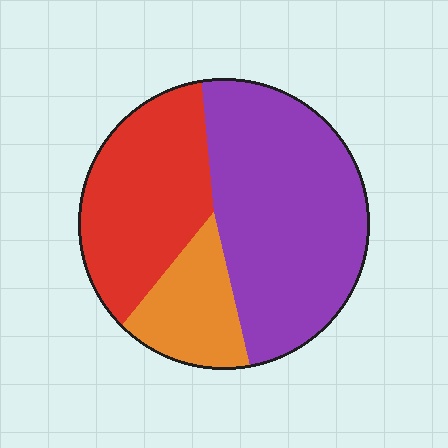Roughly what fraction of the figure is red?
Red covers 32% of the figure.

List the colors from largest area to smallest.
From largest to smallest: purple, red, orange.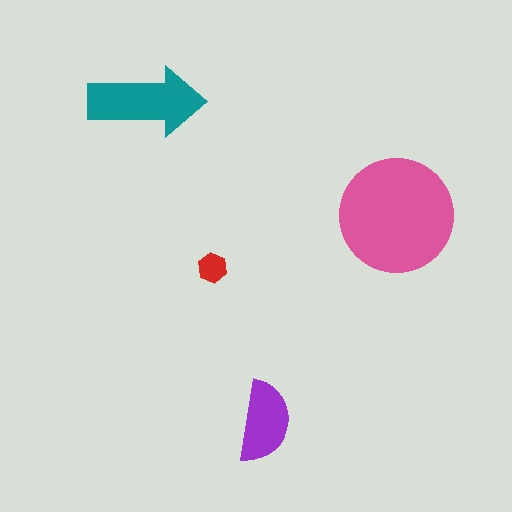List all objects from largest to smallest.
The pink circle, the teal arrow, the purple semicircle, the red hexagon.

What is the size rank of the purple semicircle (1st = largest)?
3rd.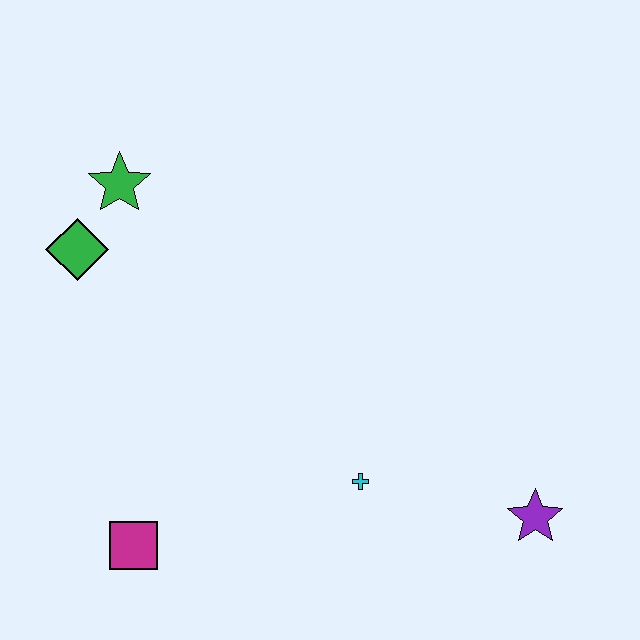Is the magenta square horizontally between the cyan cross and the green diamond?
Yes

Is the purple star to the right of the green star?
Yes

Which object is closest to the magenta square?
The cyan cross is closest to the magenta square.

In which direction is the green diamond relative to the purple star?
The green diamond is to the left of the purple star.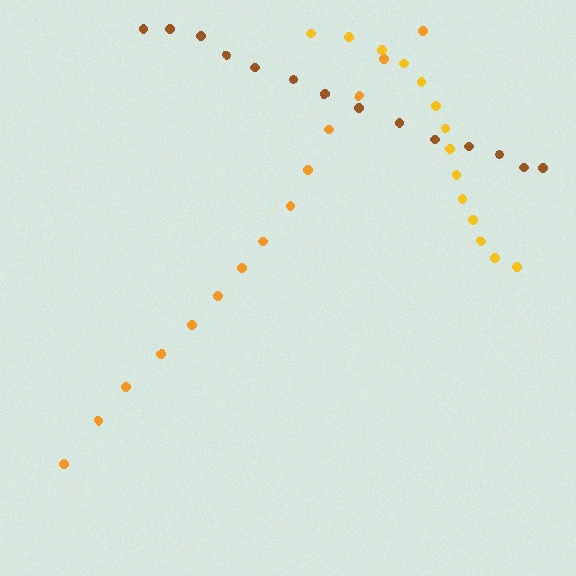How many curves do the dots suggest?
There are 3 distinct paths.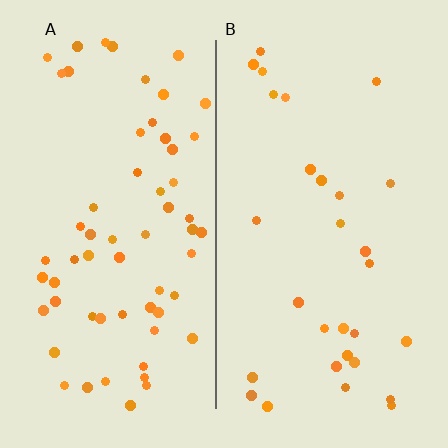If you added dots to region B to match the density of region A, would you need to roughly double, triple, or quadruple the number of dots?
Approximately double.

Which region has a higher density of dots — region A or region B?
A (the left).